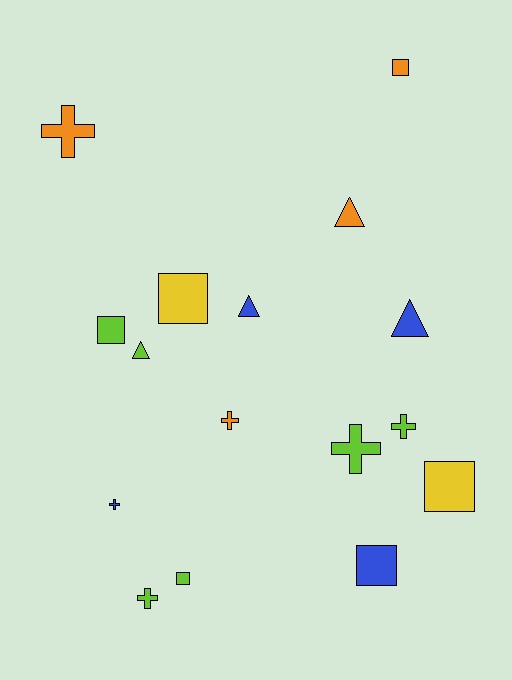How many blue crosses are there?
There is 1 blue cross.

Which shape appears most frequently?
Cross, with 6 objects.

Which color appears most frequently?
Lime, with 6 objects.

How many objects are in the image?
There are 16 objects.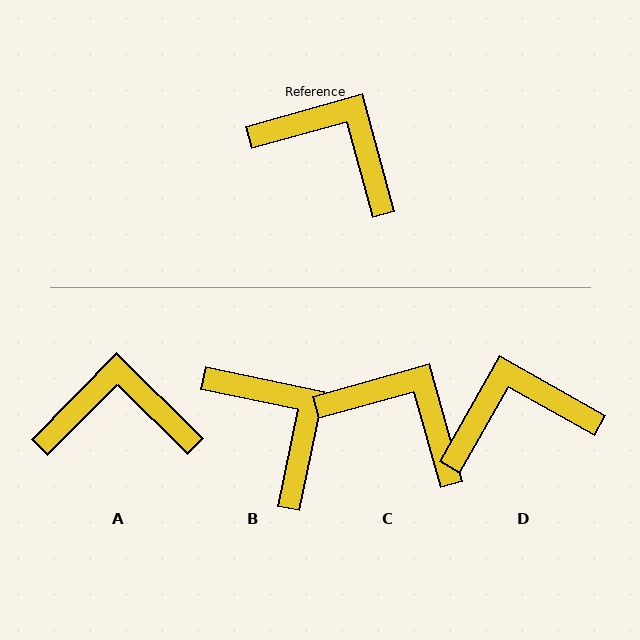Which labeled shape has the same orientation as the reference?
C.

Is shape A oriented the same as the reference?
No, it is off by about 30 degrees.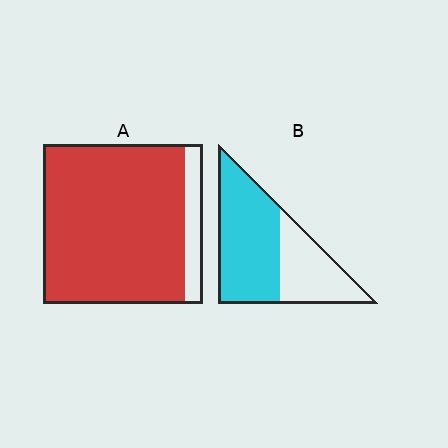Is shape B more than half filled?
Yes.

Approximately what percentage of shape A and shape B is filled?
A is approximately 90% and B is approximately 60%.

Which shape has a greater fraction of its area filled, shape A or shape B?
Shape A.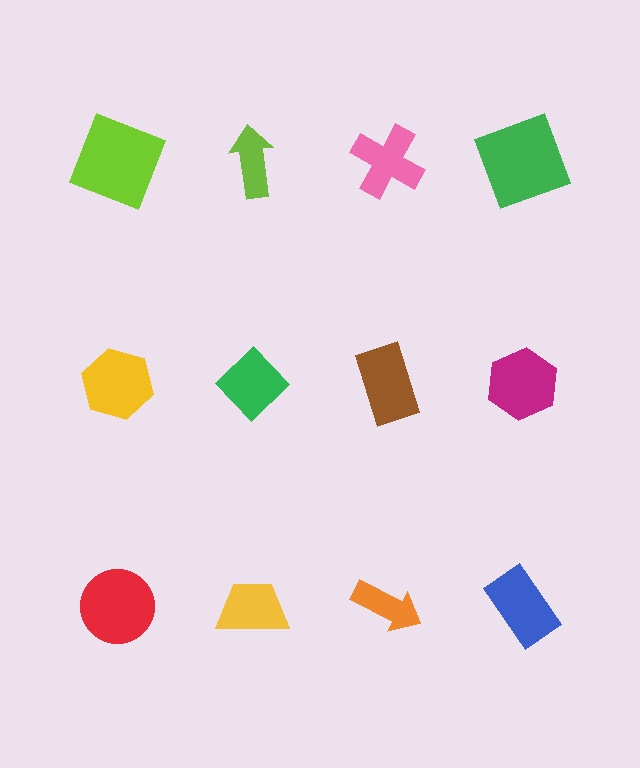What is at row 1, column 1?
A lime square.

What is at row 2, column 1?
A yellow hexagon.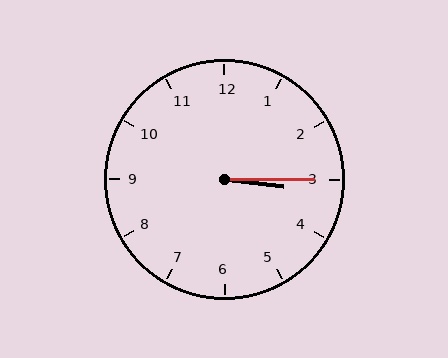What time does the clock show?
3:15.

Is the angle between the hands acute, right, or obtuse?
It is acute.